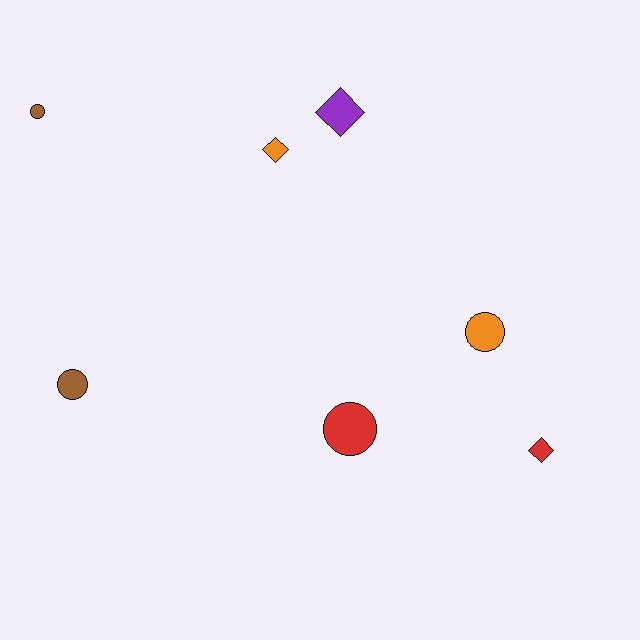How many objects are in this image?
There are 7 objects.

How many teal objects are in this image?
There are no teal objects.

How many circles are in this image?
There are 4 circles.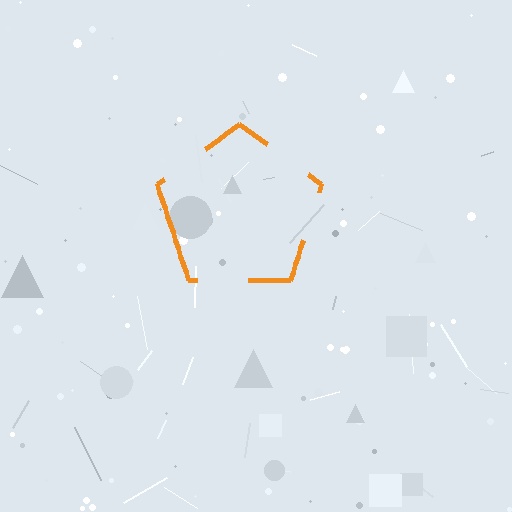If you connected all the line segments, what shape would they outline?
They would outline a pentagon.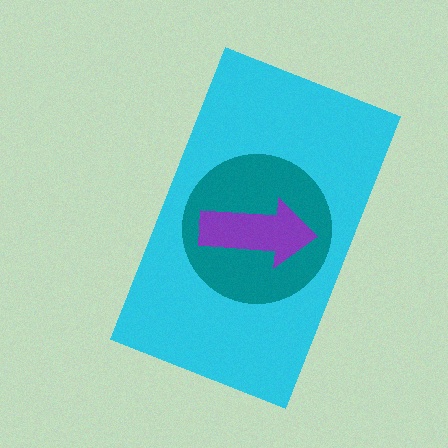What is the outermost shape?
The cyan rectangle.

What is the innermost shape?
The purple arrow.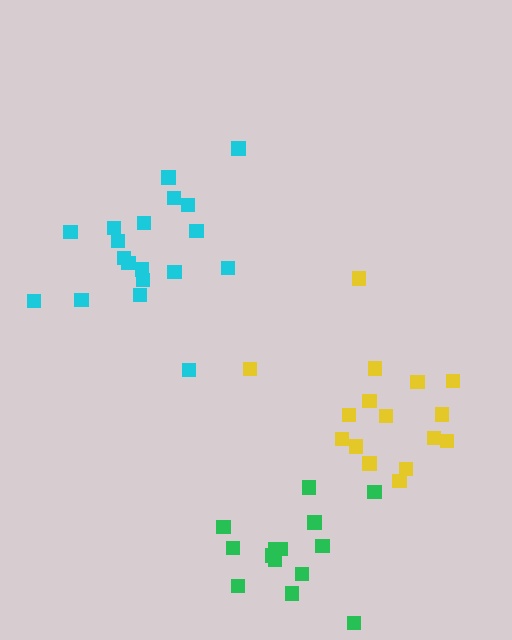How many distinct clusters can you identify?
There are 3 distinct clusters.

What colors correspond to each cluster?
The clusters are colored: yellow, cyan, green.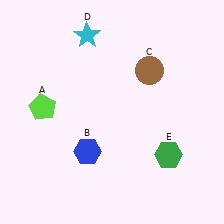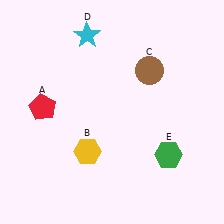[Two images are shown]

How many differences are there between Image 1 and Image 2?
There are 2 differences between the two images.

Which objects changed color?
A changed from lime to red. B changed from blue to yellow.